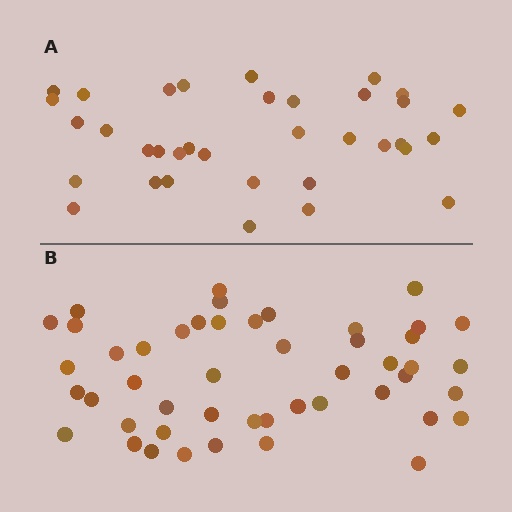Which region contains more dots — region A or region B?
Region B (the bottom region) has more dots.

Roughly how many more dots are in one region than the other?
Region B has approximately 15 more dots than region A.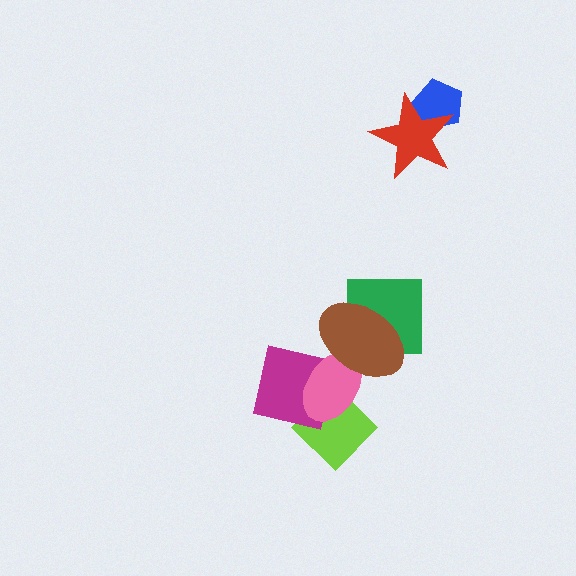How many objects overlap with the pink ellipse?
3 objects overlap with the pink ellipse.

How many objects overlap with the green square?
1 object overlaps with the green square.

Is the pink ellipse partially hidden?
Yes, it is partially covered by another shape.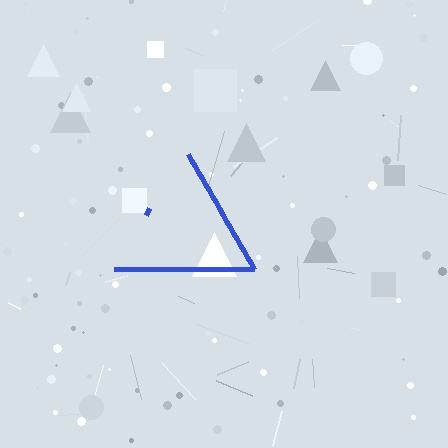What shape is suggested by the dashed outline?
The dashed outline suggests a triangle.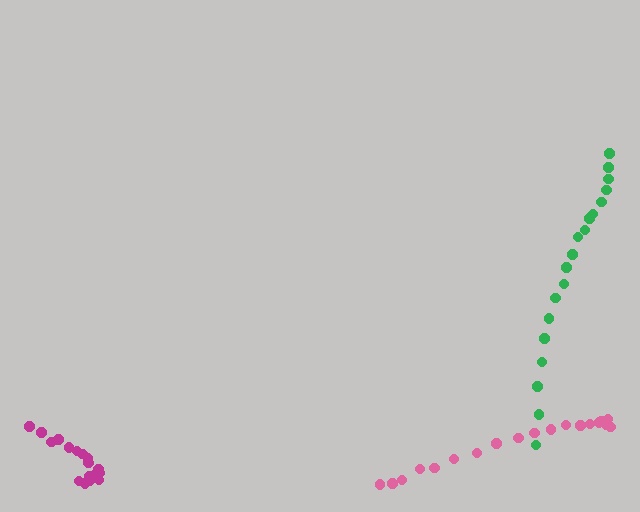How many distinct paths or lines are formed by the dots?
There are 3 distinct paths.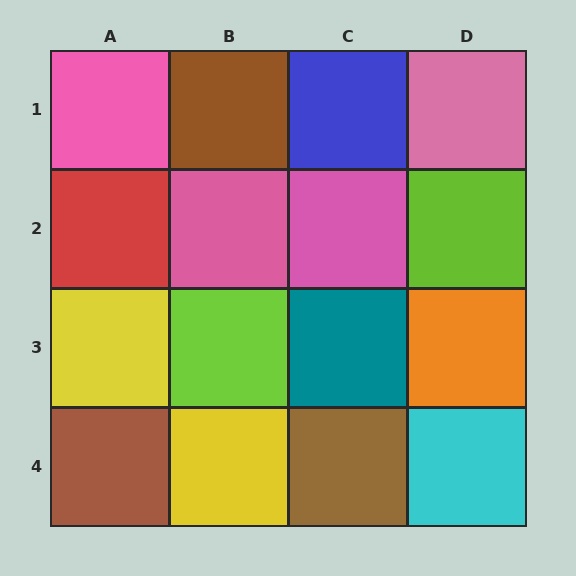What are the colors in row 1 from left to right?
Pink, brown, blue, pink.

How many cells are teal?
1 cell is teal.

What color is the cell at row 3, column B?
Lime.